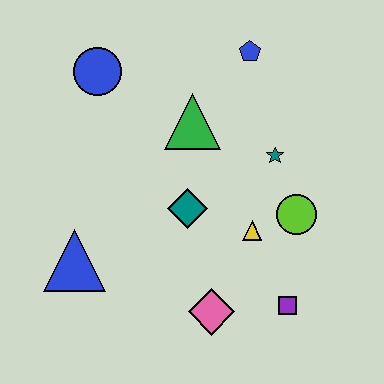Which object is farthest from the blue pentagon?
The blue triangle is farthest from the blue pentagon.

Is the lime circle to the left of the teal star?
No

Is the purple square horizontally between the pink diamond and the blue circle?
No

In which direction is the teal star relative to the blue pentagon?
The teal star is below the blue pentagon.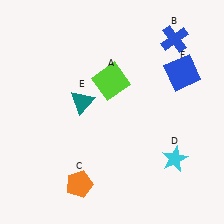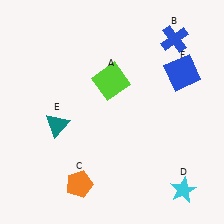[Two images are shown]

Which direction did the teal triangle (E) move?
The teal triangle (E) moved left.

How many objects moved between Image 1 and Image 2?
2 objects moved between the two images.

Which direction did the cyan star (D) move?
The cyan star (D) moved down.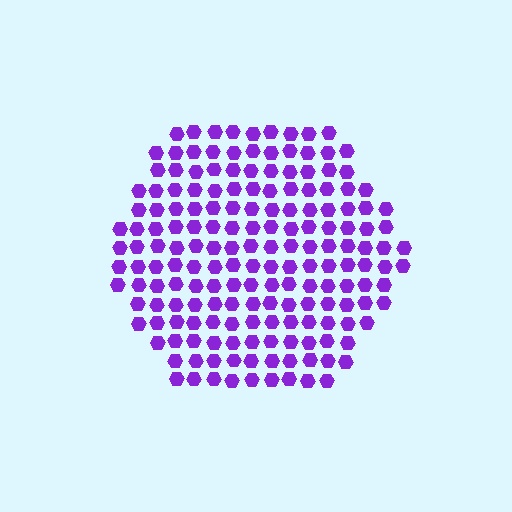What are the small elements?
The small elements are hexagons.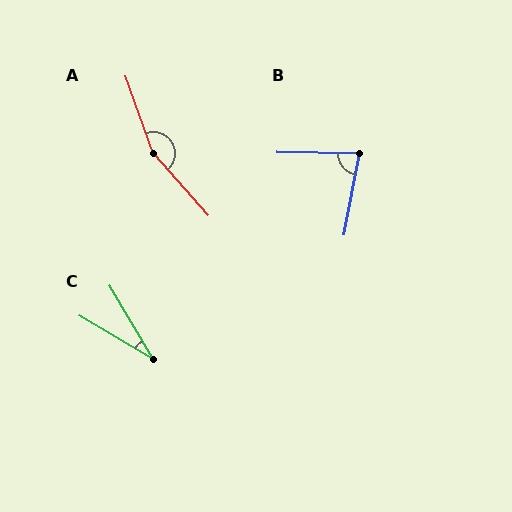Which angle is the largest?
A, at approximately 159 degrees.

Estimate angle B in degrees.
Approximately 81 degrees.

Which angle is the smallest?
C, at approximately 29 degrees.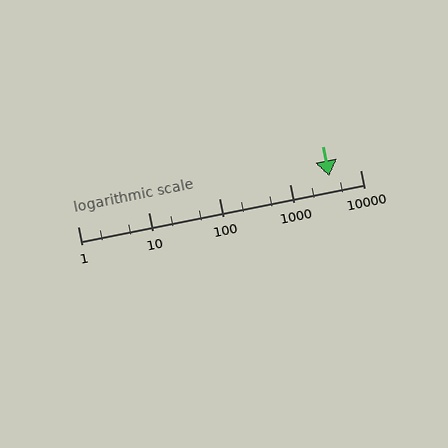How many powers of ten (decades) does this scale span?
The scale spans 4 decades, from 1 to 10000.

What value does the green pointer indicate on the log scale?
The pointer indicates approximately 3700.